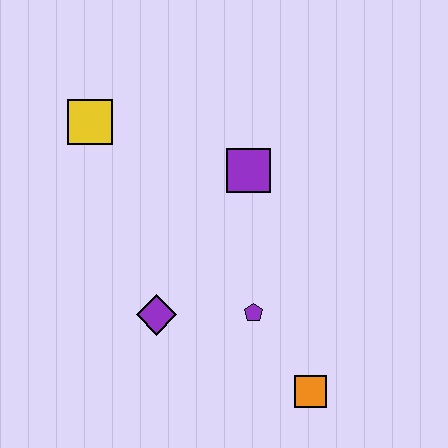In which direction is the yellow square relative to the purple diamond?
The yellow square is above the purple diamond.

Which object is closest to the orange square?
The purple pentagon is closest to the orange square.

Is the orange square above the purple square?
No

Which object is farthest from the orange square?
The yellow square is farthest from the orange square.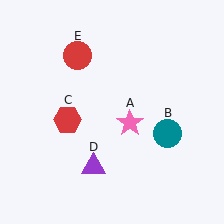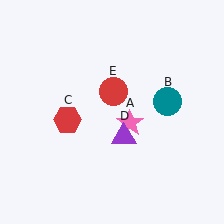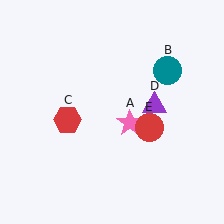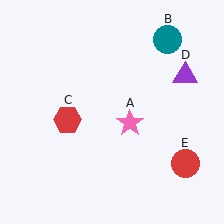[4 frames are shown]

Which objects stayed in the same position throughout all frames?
Pink star (object A) and red hexagon (object C) remained stationary.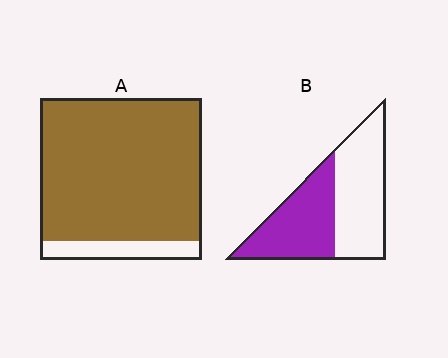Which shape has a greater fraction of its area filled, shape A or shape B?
Shape A.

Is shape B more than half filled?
Roughly half.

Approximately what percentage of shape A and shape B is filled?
A is approximately 90% and B is approximately 45%.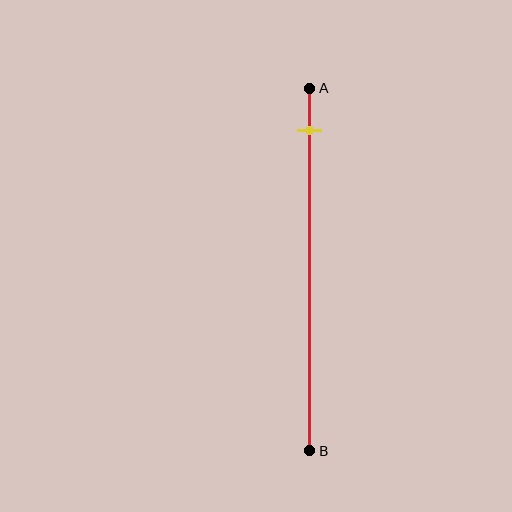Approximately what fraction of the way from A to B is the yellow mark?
The yellow mark is approximately 10% of the way from A to B.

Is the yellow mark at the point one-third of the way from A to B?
No, the mark is at about 10% from A, not at the 33% one-third point.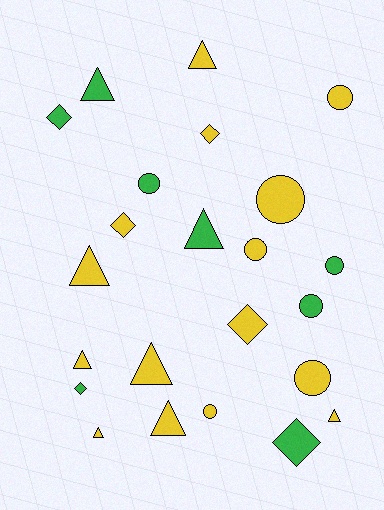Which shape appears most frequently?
Triangle, with 9 objects.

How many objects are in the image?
There are 23 objects.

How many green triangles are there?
There are 2 green triangles.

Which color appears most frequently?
Yellow, with 15 objects.